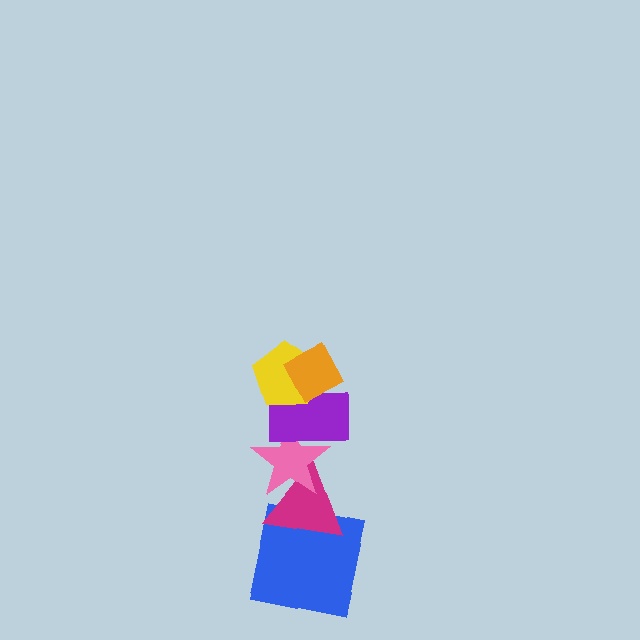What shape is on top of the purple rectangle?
The yellow pentagon is on top of the purple rectangle.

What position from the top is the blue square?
The blue square is 6th from the top.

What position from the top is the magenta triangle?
The magenta triangle is 5th from the top.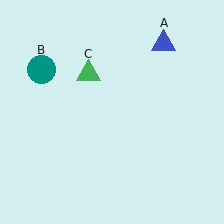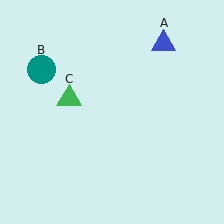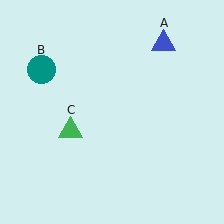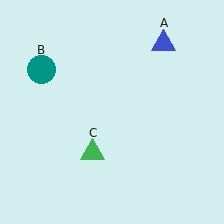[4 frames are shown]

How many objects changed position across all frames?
1 object changed position: green triangle (object C).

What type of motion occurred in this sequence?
The green triangle (object C) rotated counterclockwise around the center of the scene.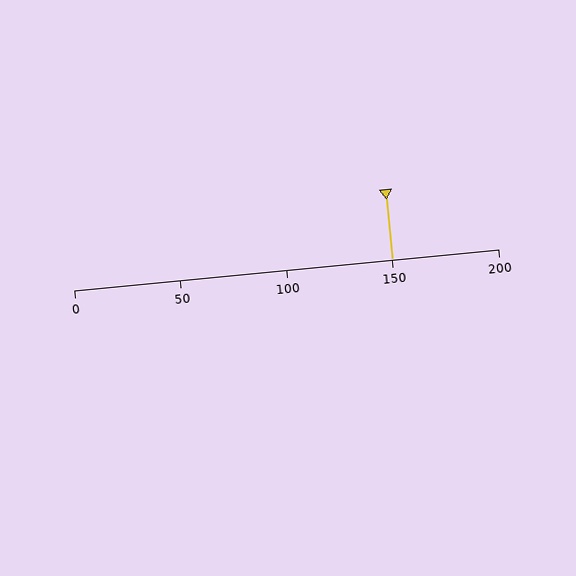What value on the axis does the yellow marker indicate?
The marker indicates approximately 150.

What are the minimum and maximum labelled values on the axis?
The axis runs from 0 to 200.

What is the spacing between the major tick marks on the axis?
The major ticks are spaced 50 apart.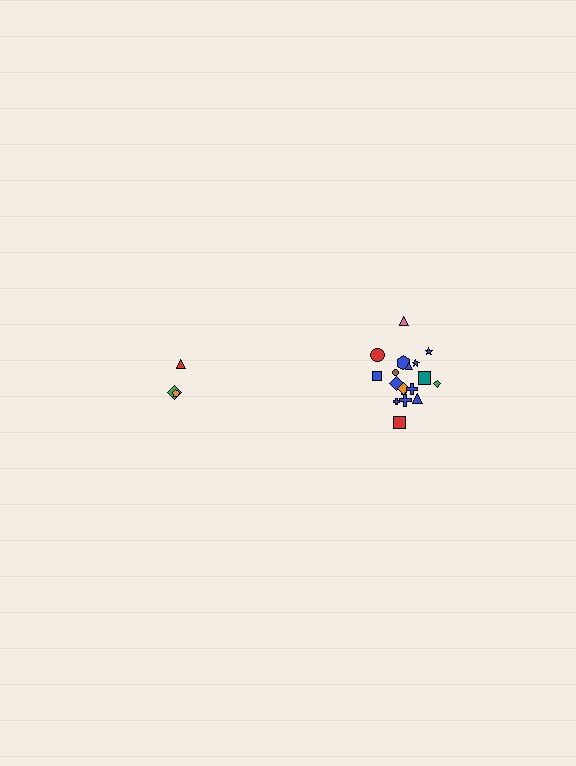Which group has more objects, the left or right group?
The right group.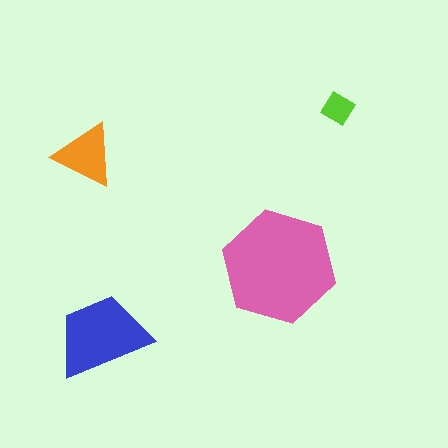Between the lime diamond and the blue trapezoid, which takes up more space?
The blue trapezoid.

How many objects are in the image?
There are 4 objects in the image.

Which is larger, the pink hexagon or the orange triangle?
The pink hexagon.